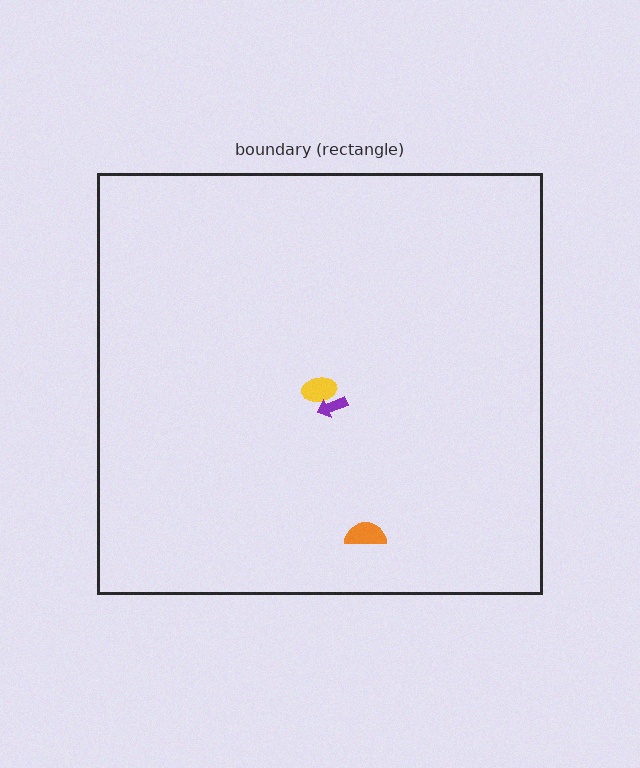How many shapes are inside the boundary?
3 inside, 0 outside.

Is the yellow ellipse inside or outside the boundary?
Inside.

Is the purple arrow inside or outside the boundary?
Inside.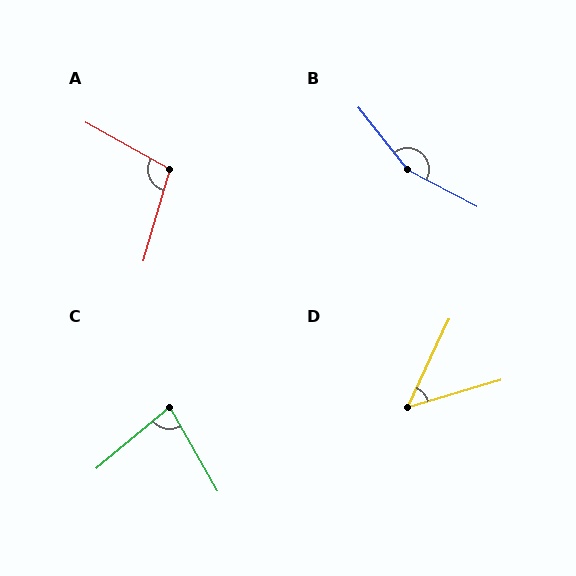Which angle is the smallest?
D, at approximately 49 degrees.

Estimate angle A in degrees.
Approximately 103 degrees.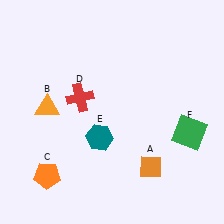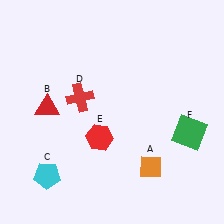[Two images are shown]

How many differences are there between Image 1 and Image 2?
There are 3 differences between the two images.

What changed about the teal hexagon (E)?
In Image 1, E is teal. In Image 2, it changed to red.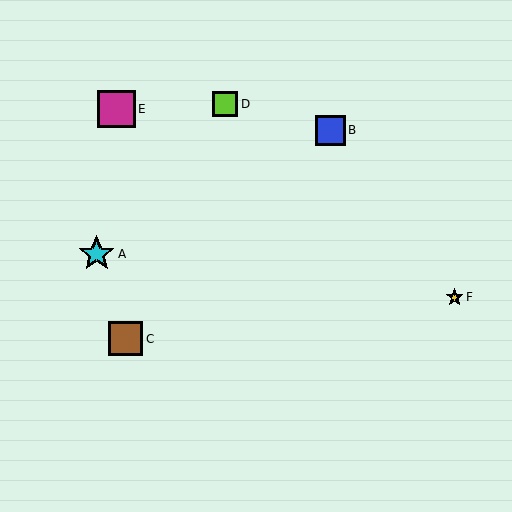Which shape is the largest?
The magenta square (labeled E) is the largest.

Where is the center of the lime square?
The center of the lime square is at (225, 104).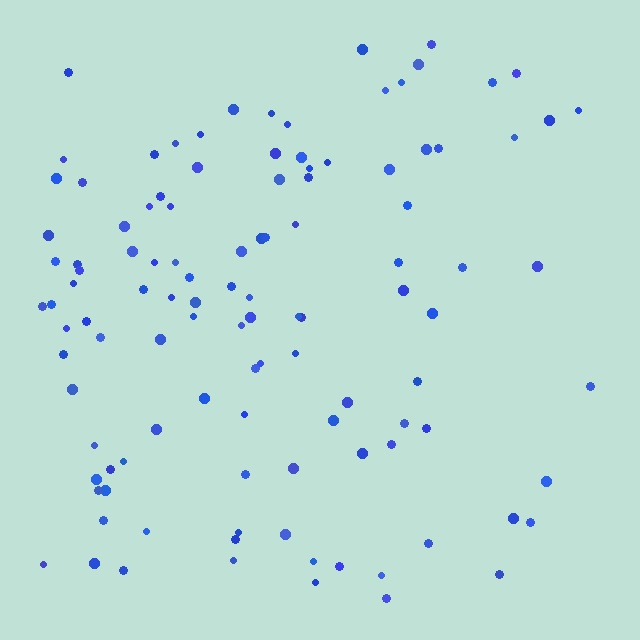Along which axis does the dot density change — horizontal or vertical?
Horizontal.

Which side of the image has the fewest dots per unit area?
The right.